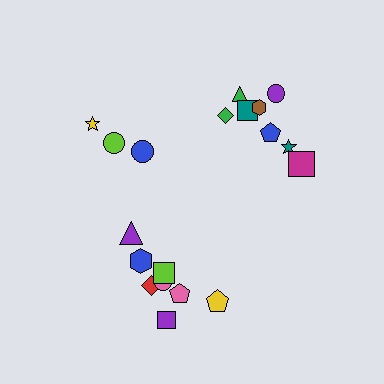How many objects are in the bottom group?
There are 8 objects.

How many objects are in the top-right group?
There are 8 objects.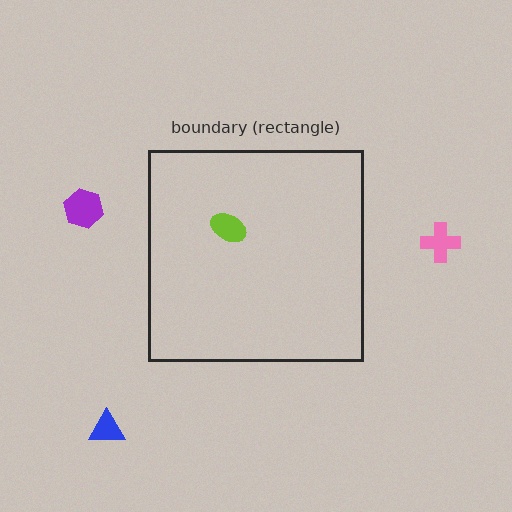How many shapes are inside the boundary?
1 inside, 3 outside.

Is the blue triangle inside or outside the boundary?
Outside.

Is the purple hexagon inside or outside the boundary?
Outside.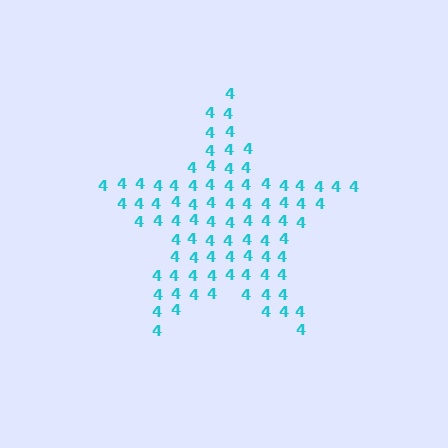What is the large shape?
The large shape is a star.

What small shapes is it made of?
It is made of small digit 4's.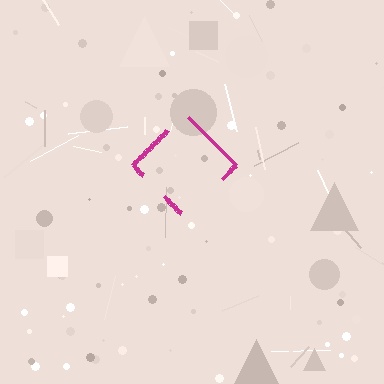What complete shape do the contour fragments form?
The contour fragments form a diamond.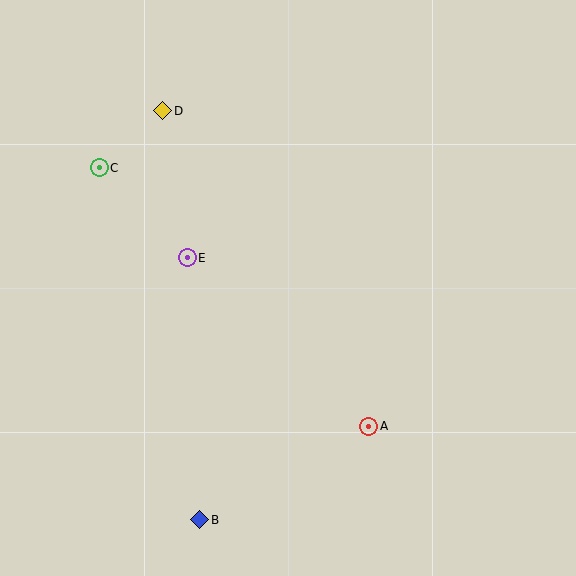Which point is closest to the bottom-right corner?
Point A is closest to the bottom-right corner.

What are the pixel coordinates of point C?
Point C is at (99, 168).